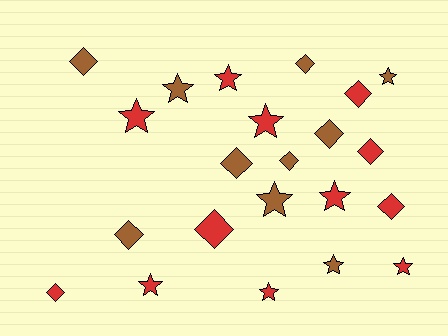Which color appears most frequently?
Red, with 12 objects.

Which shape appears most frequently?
Diamond, with 11 objects.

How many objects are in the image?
There are 22 objects.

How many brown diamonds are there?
There are 6 brown diamonds.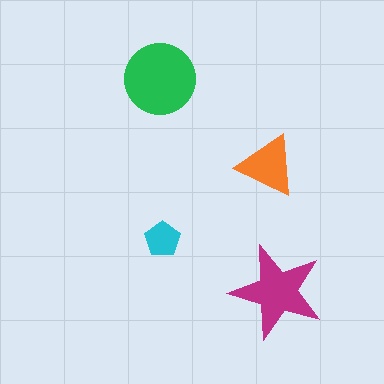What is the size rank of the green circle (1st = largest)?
1st.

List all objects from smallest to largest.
The cyan pentagon, the orange triangle, the magenta star, the green circle.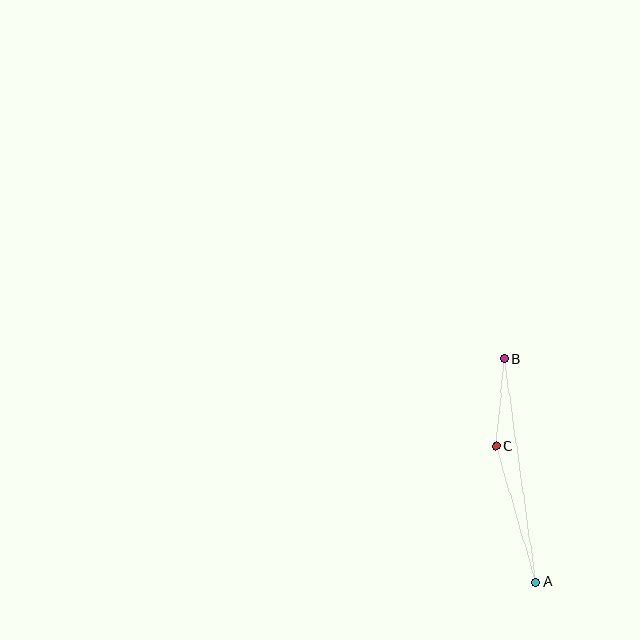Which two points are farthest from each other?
Points A and B are farthest from each other.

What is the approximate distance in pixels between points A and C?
The distance between A and C is approximately 141 pixels.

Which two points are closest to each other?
Points B and C are closest to each other.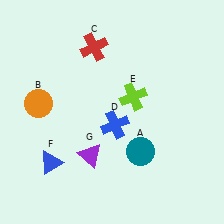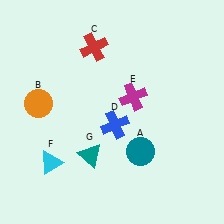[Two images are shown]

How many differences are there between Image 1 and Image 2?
There are 3 differences between the two images.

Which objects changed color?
E changed from lime to magenta. F changed from blue to cyan. G changed from purple to teal.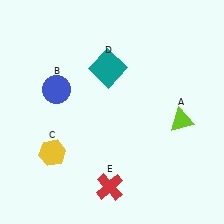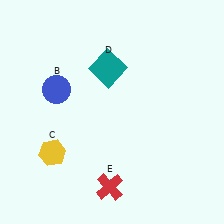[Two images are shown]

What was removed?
The lime triangle (A) was removed in Image 2.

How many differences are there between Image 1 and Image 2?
There is 1 difference between the two images.